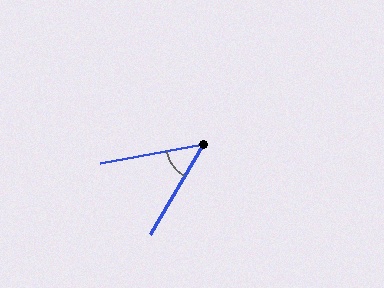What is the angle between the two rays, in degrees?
Approximately 49 degrees.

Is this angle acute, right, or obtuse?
It is acute.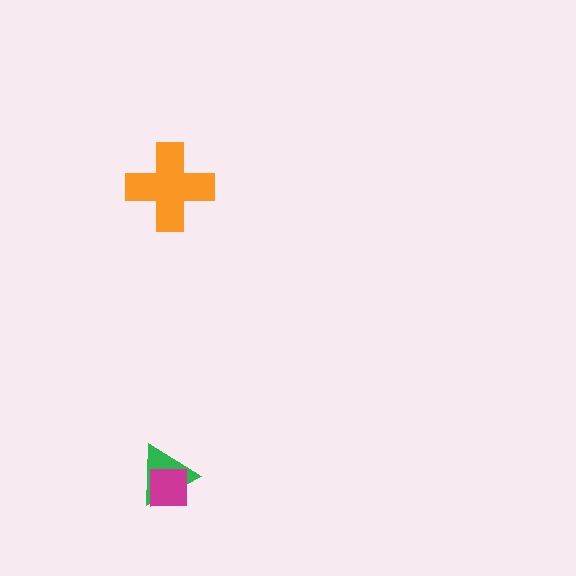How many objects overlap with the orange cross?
0 objects overlap with the orange cross.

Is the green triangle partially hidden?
Yes, it is partially covered by another shape.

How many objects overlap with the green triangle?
1 object overlaps with the green triangle.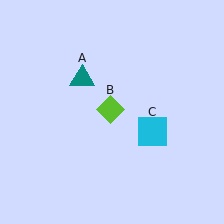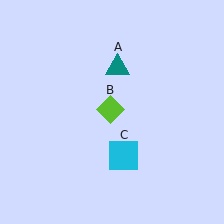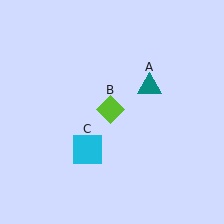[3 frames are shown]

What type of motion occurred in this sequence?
The teal triangle (object A), cyan square (object C) rotated clockwise around the center of the scene.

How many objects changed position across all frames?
2 objects changed position: teal triangle (object A), cyan square (object C).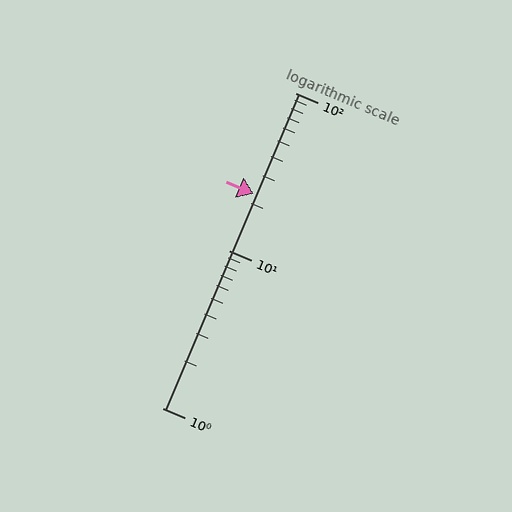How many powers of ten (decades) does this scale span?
The scale spans 2 decades, from 1 to 100.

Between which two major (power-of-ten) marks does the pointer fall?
The pointer is between 10 and 100.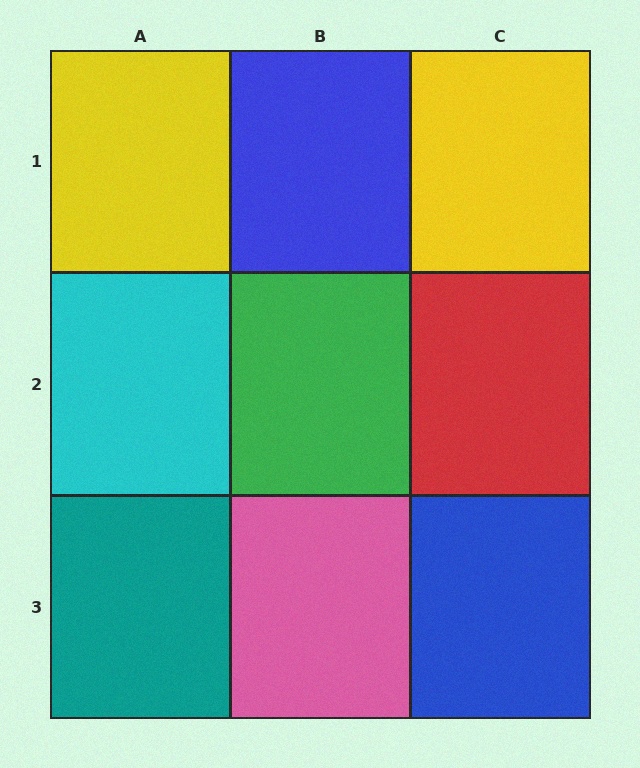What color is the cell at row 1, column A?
Yellow.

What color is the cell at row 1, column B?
Blue.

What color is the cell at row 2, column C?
Red.